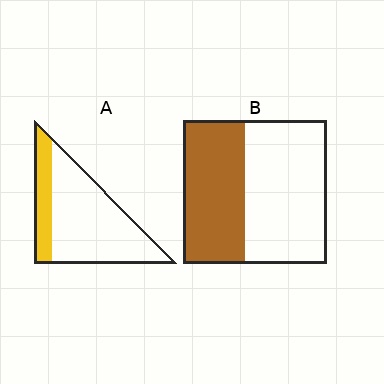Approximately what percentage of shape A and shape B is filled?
A is approximately 25% and B is approximately 45%.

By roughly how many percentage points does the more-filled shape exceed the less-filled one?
By roughly 20 percentage points (B over A).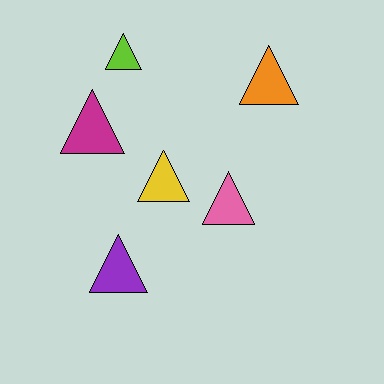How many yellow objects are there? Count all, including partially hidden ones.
There is 1 yellow object.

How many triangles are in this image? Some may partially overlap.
There are 6 triangles.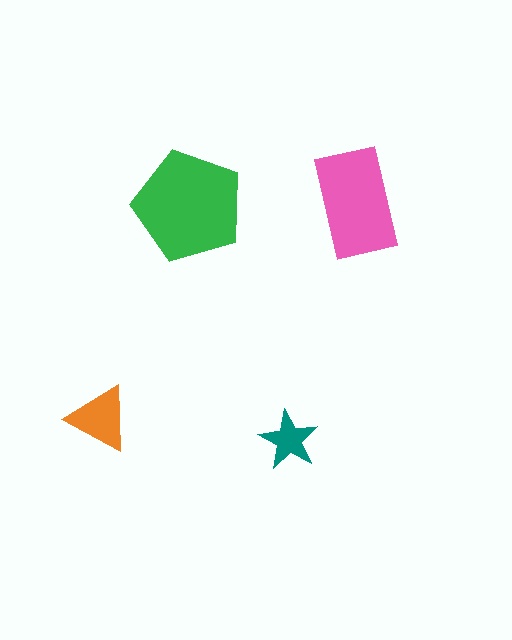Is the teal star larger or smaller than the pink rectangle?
Smaller.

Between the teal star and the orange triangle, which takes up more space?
The orange triangle.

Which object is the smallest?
The teal star.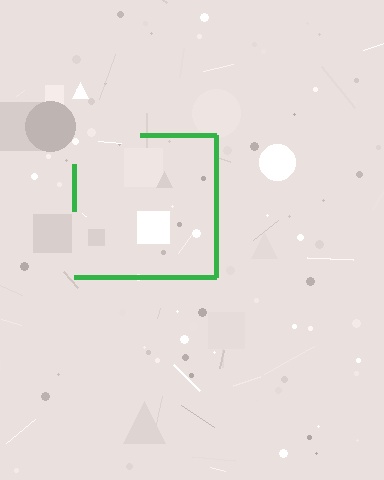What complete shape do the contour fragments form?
The contour fragments form a square.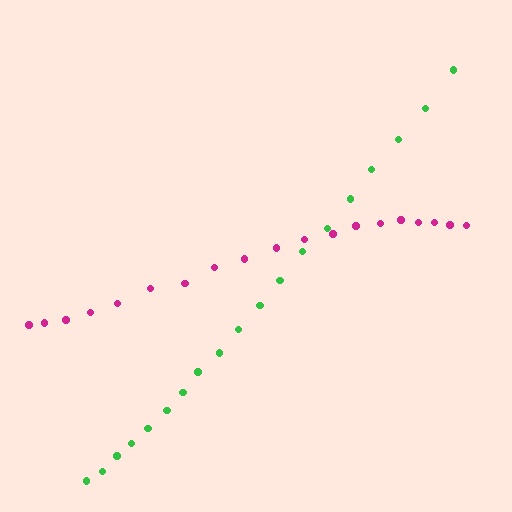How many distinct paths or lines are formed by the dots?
There are 2 distinct paths.